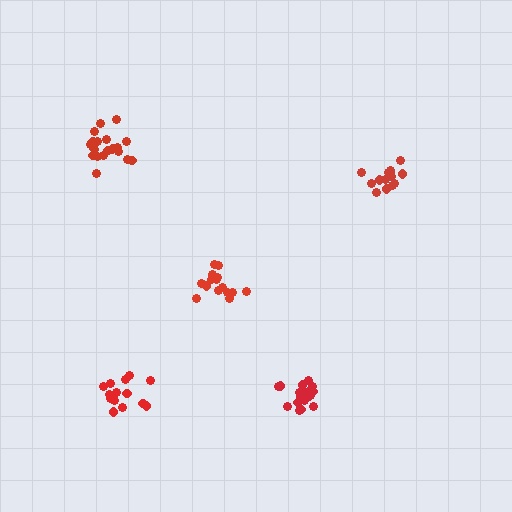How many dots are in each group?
Group 1: 14 dots, Group 2: 14 dots, Group 3: 16 dots, Group 4: 20 dots, Group 5: 20 dots (84 total).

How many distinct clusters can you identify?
There are 5 distinct clusters.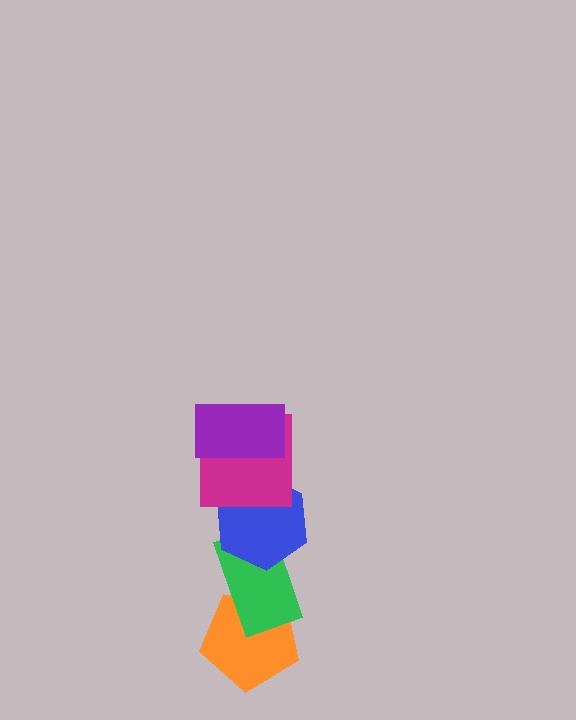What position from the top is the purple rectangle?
The purple rectangle is 1st from the top.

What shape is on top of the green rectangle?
The blue hexagon is on top of the green rectangle.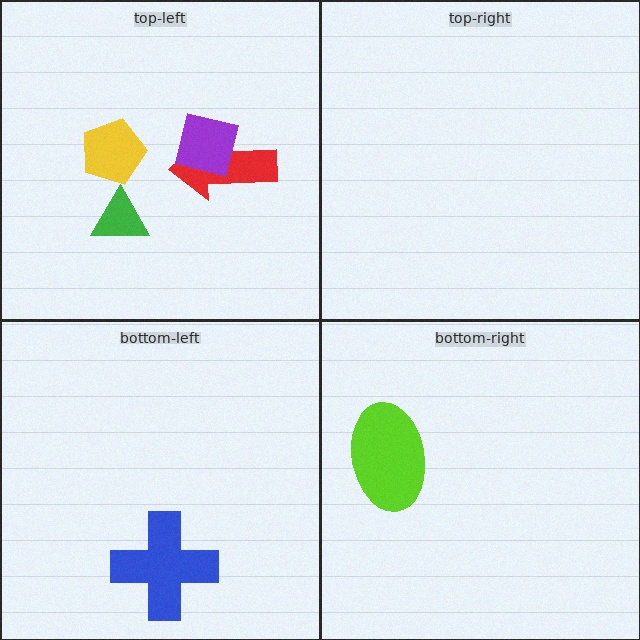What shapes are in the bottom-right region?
The lime ellipse.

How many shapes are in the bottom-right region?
1.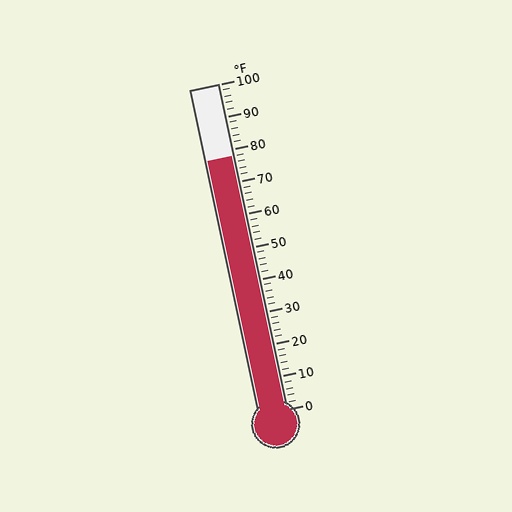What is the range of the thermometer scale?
The thermometer scale ranges from 0°F to 100°F.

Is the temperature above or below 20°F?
The temperature is above 20°F.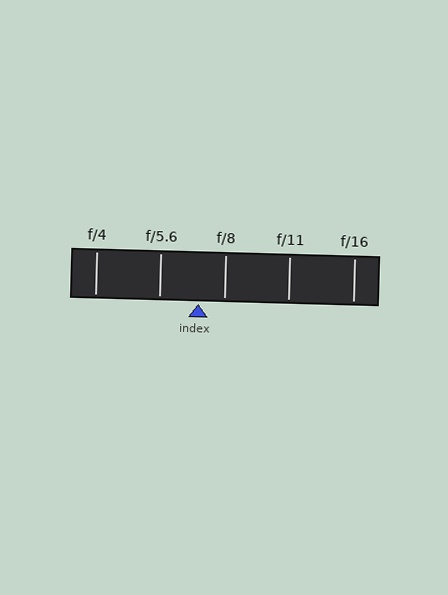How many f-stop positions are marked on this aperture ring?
There are 5 f-stop positions marked.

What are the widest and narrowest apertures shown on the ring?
The widest aperture shown is f/4 and the narrowest is f/16.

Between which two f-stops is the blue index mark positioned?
The index mark is between f/5.6 and f/8.